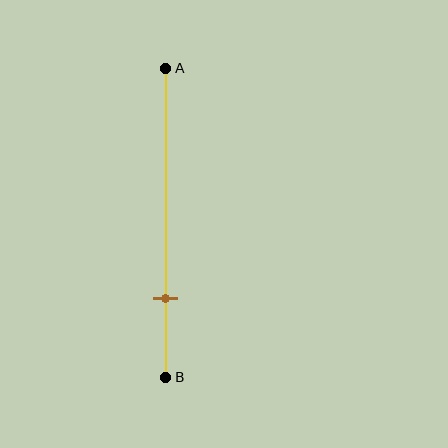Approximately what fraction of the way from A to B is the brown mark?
The brown mark is approximately 75% of the way from A to B.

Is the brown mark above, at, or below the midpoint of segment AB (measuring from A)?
The brown mark is below the midpoint of segment AB.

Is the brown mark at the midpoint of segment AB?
No, the mark is at about 75% from A, not at the 50% midpoint.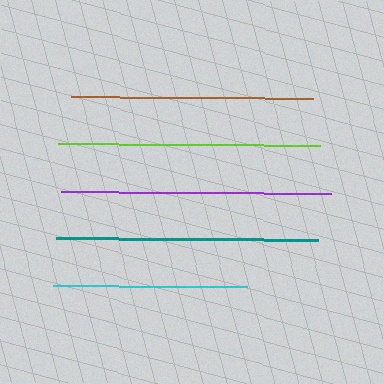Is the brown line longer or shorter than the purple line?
The purple line is longer than the brown line.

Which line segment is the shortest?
The cyan line is the shortest at approximately 194 pixels.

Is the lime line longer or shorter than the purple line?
The purple line is longer than the lime line.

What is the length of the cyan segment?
The cyan segment is approximately 194 pixels long.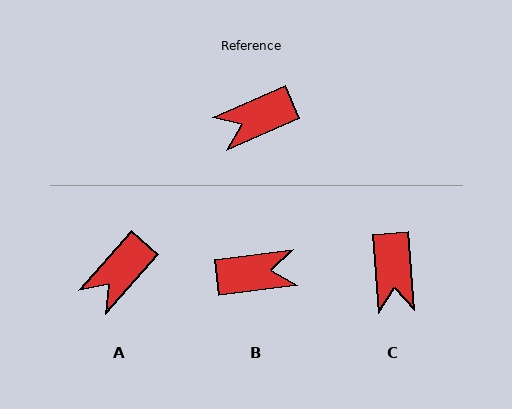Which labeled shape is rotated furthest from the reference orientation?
B, about 164 degrees away.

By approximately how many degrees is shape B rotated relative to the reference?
Approximately 164 degrees counter-clockwise.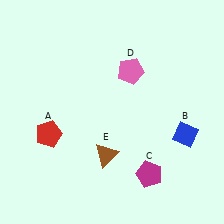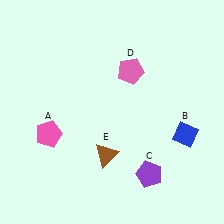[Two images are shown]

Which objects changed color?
A changed from red to pink. C changed from magenta to purple.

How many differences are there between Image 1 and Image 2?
There are 2 differences between the two images.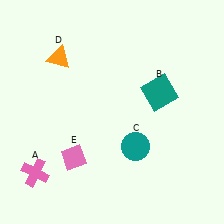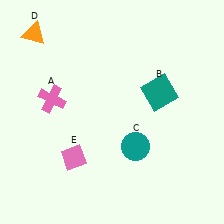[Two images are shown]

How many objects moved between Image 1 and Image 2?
2 objects moved between the two images.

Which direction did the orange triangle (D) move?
The orange triangle (D) moved left.